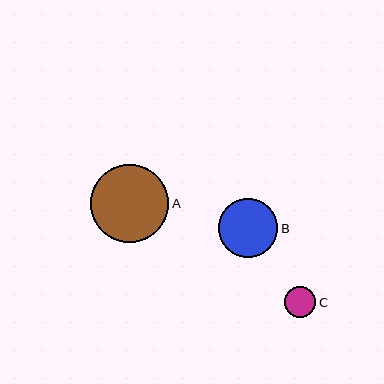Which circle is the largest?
Circle A is the largest with a size of approximately 78 pixels.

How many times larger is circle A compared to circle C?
Circle A is approximately 2.5 times the size of circle C.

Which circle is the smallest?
Circle C is the smallest with a size of approximately 31 pixels.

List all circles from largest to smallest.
From largest to smallest: A, B, C.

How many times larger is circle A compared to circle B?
Circle A is approximately 1.3 times the size of circle B.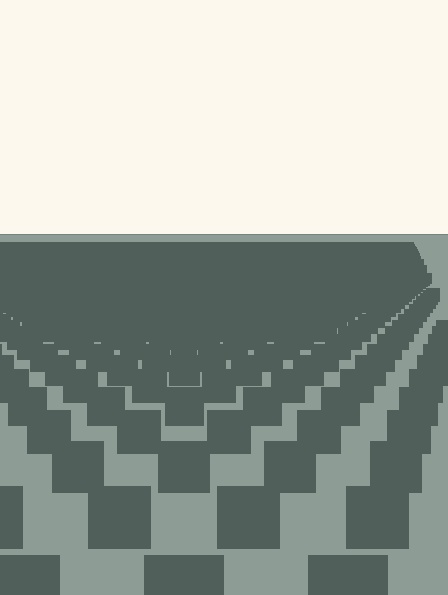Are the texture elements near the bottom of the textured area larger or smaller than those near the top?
Larger. Near the bottom, elements are closer to the viewer and appear at a bigger on-screen size.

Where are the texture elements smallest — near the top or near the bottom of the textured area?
Near the top.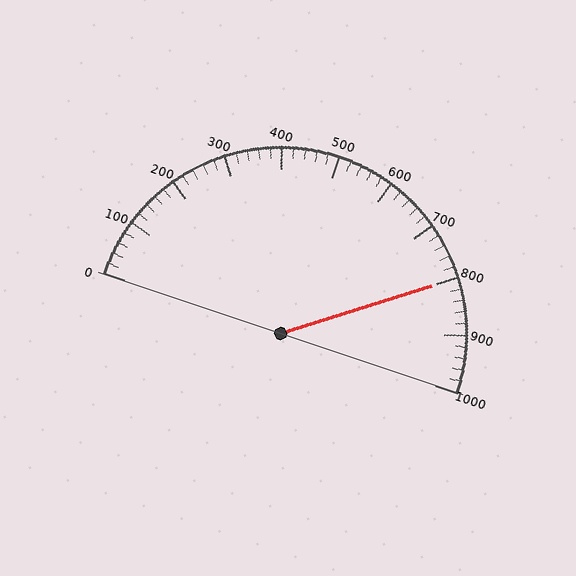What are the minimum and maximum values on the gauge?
The gauge ranges from 0 to 1000.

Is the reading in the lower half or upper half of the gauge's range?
The reading is in the upper half of the range (0 to 1000).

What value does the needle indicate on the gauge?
The needle indicates approximately 800.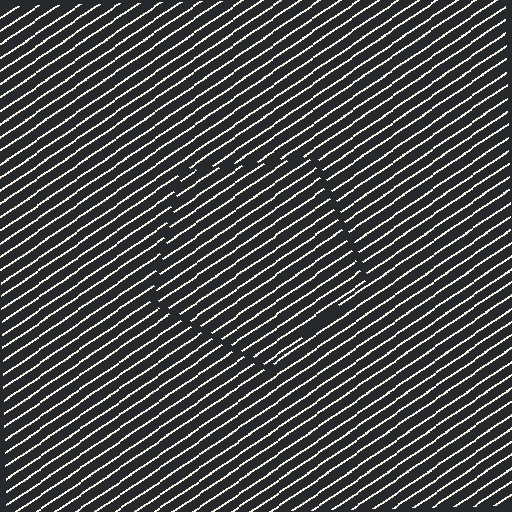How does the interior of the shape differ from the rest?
The interior of the shape contains the same grating, shifted by half a period — the contour is defined by the phase discontinuity where line-ends from the inner and outer gratings abut.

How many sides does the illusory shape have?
5 sides — the line-ends trace a pentagon.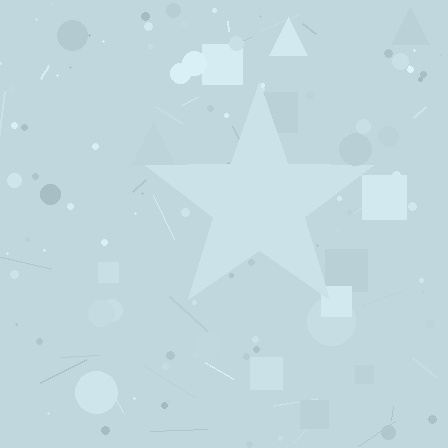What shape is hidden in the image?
A star is hidden in the image.